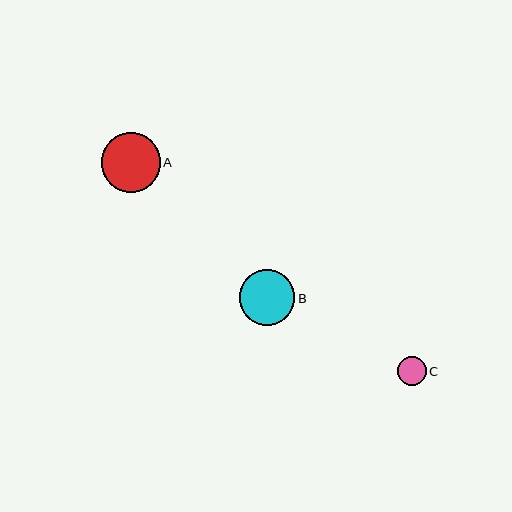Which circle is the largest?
Circle A is the largest with a size of approximately 59 pixels.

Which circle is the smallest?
Circle C is the smallest with a size of approximately 29 pixels.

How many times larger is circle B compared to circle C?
Circle B is approximately 1.9 times the size of circle C.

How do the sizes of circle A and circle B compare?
Circle A and circle B are approximately the same size.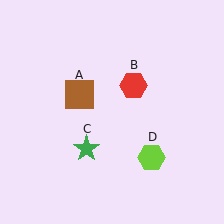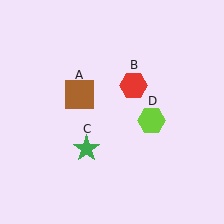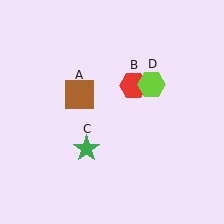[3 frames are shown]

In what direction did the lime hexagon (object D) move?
The lime hexagon (object D) moved up.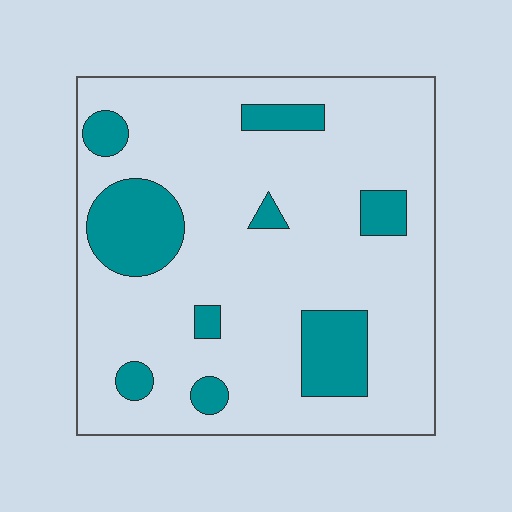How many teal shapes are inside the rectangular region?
9.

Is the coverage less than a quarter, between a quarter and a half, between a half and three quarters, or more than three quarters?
Less than a quarter.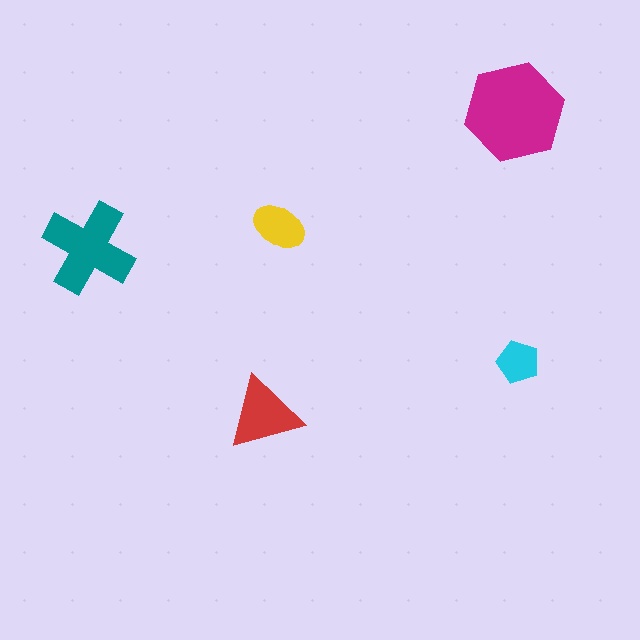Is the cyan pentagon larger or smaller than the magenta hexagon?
Smaller.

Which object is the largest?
The magenta hexagon.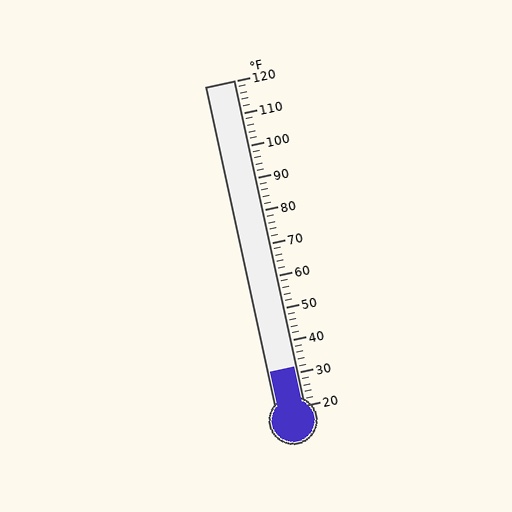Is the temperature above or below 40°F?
The temperature is below 40°F.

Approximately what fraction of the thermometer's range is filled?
The thermometer is filled to approximately 10% of its range.